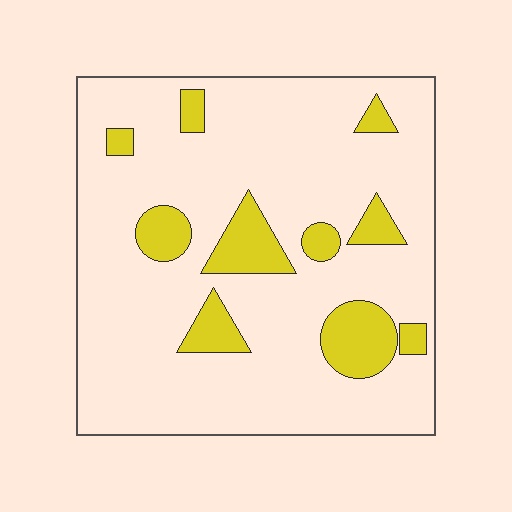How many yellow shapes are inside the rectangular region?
10.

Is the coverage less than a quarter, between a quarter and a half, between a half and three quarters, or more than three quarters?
Less than a quarter.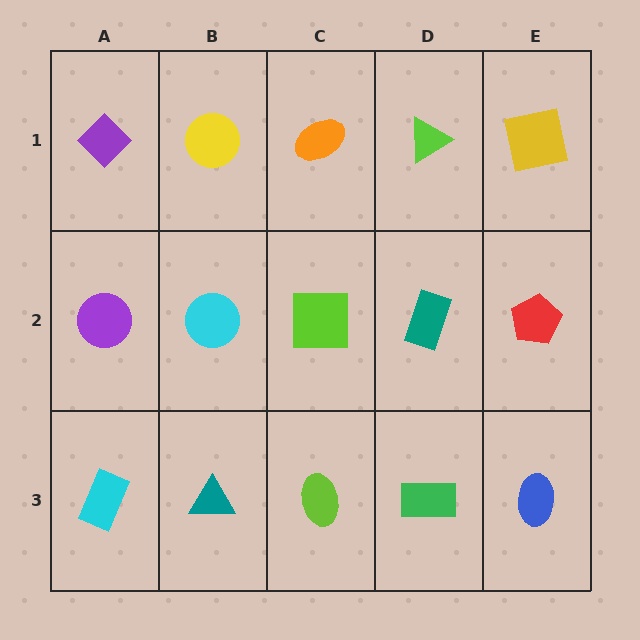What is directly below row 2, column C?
A lime ellipse.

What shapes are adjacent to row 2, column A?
A purple diamond (row 1, column A), a cyan rectangle (row 3, column A), a cyan circle (row 2, column B).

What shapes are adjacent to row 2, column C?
An orange ellipse (row 1, column C), a lime ellipse (row 3, column C), a cyan circle (row 2, column B), a teal rectangle (row 2, column D).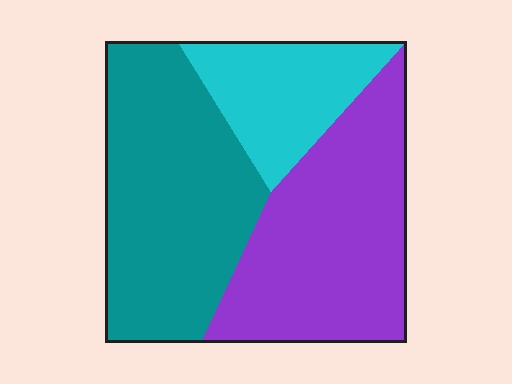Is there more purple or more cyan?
Purple.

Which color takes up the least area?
Cyan, at roughly 20%.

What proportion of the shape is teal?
Teal covers 41% of the shape.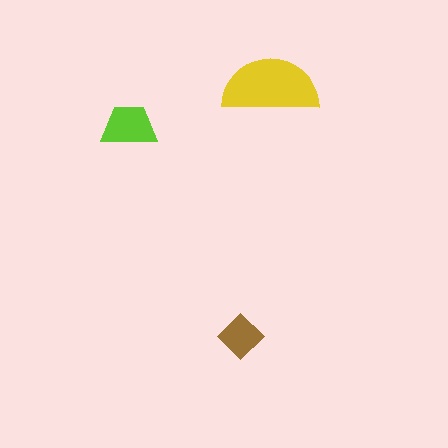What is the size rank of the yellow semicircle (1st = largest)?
1st.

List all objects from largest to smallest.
The yellow semicircle, the lime trapezoid, the brown diamond.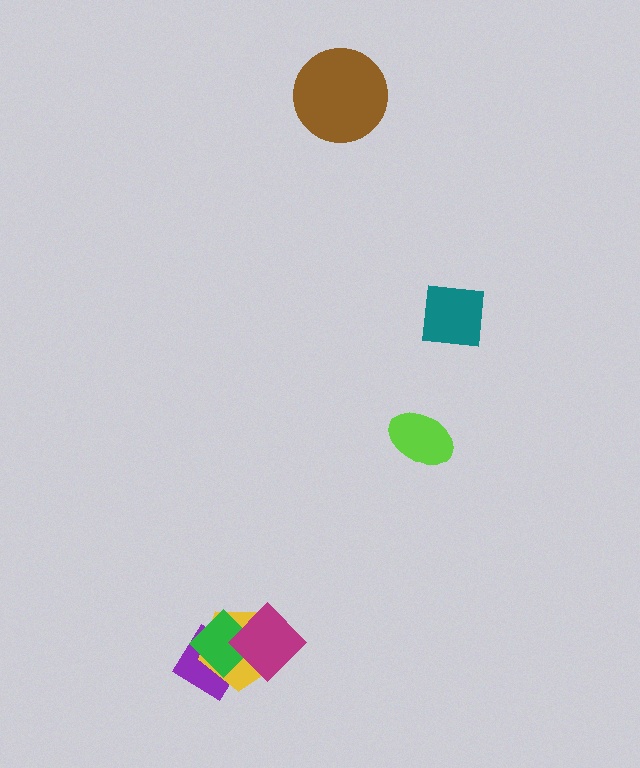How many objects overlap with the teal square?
0 objects overlap with the teal square.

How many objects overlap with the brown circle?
0 objects overlap with the brown circle.